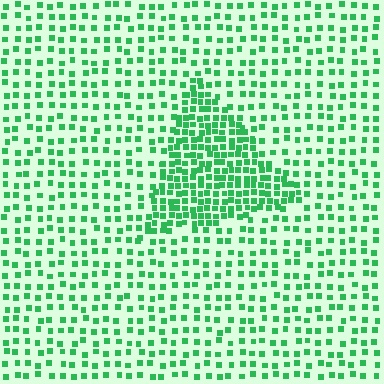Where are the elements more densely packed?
The elements are more densely packed inside the triangle boundary.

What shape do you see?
I see a triangle.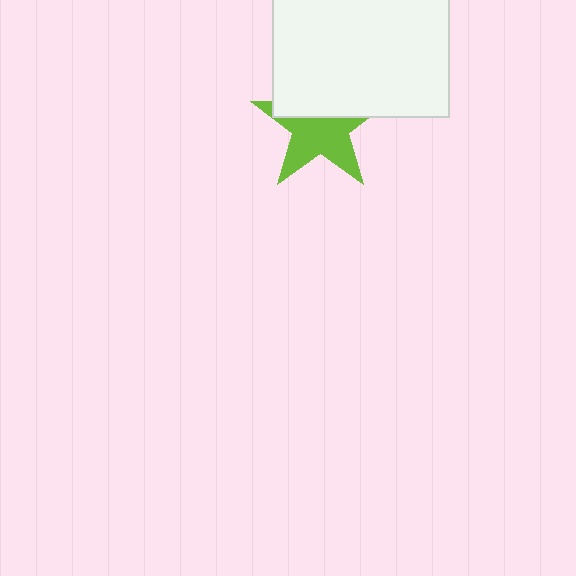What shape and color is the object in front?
The object in front is a white square.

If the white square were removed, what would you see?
You would see the complete lime star.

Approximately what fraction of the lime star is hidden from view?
Roughly 41% of the lime star is hidden behind the white square.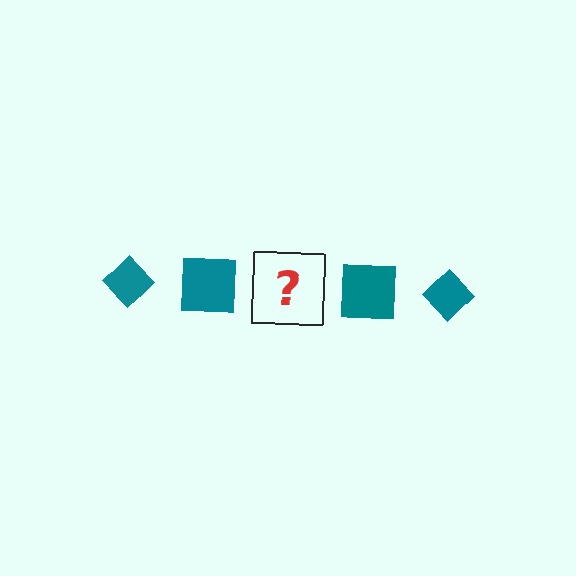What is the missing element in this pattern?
The missing element is a teal diamond.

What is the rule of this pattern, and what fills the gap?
The rule is that the pattern cycles through diamond, square shapes in teal. The gap should be filled with a teal diamond.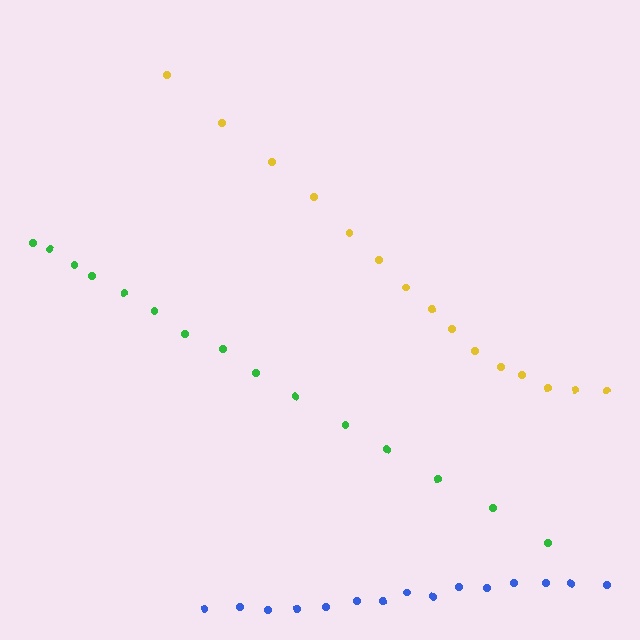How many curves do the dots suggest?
There are 3 distinct paths.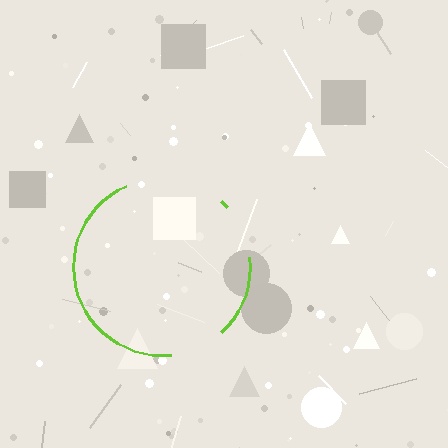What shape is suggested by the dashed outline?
The dashed outline suggests a circle.